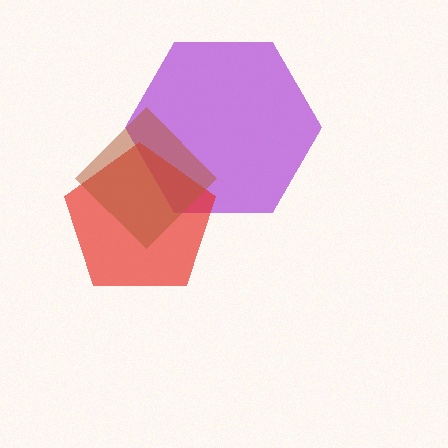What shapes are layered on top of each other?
The layered shapes are: a purple hexagon, a red pentagon, a brown diamond.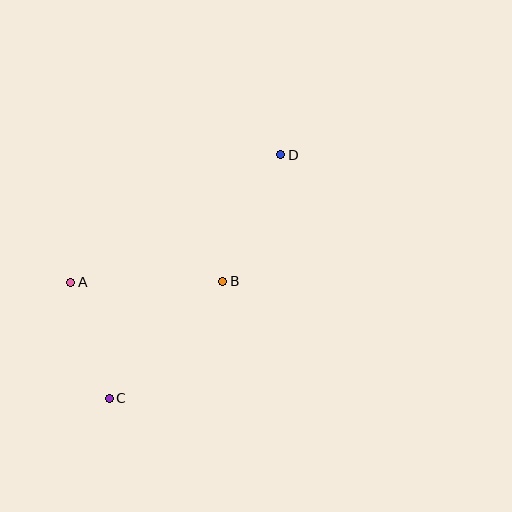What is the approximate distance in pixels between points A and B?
The distance between A and B is approximately 152 pixels.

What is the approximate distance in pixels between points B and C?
The distance between B and C is approximately 163 pixels.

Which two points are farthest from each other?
Points C and D are farthest from each other.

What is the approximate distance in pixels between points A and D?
The distance between A and D is approximately 246 pixels.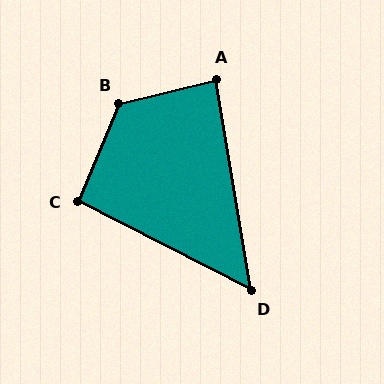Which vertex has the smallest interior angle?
D, at approximately 53 degrees.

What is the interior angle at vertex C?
Approximately 94 degrees (approximately right).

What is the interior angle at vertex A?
Approximately 86 degrees (approximately right).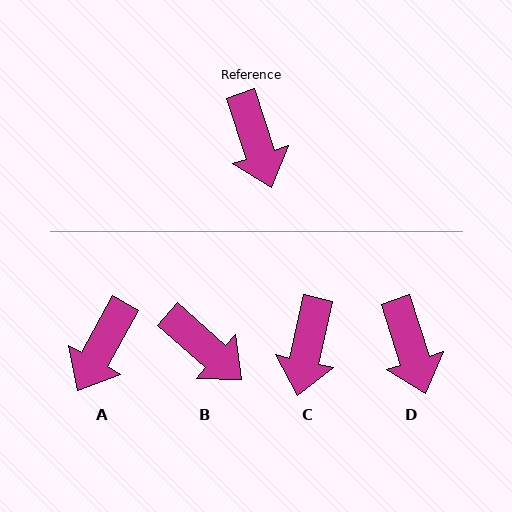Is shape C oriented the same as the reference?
No, it is off by about 30 degrees.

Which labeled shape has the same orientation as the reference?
D.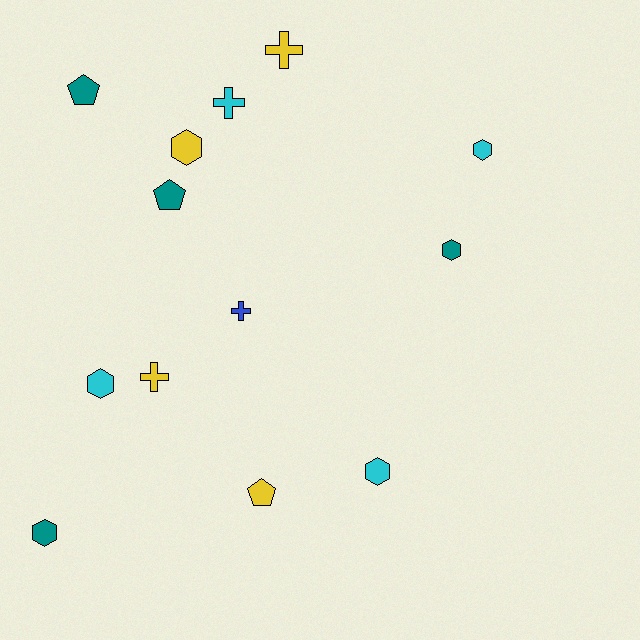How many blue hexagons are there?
There are no blue hexagons.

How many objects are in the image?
There are 13 objects.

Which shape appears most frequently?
Hexagon, with 6 objects.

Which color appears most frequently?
Teal, with 4 objects.